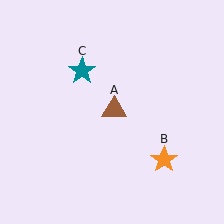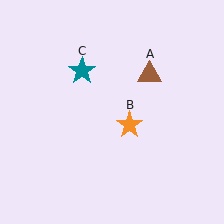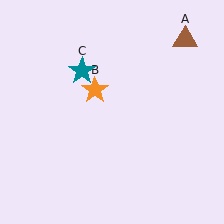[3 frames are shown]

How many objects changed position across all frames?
2 objects changed position: brown triangle (object A), orange star (object B).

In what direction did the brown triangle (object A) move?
The brown triangle (object A) moved up and to the right.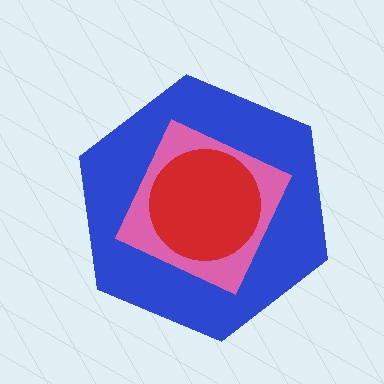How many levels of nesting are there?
3.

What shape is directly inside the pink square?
The red circle.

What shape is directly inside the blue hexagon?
The pink square.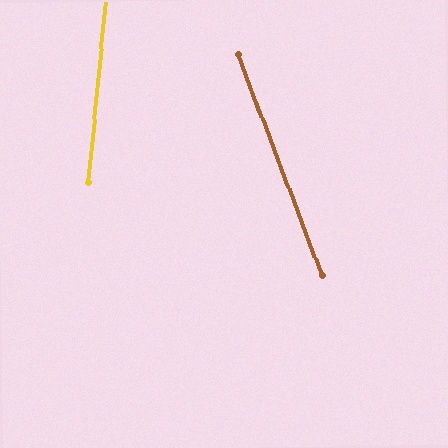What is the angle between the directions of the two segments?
Approximately 27 degrees.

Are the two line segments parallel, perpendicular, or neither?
Neither parallel nor perpendicular — they differ by about 27°.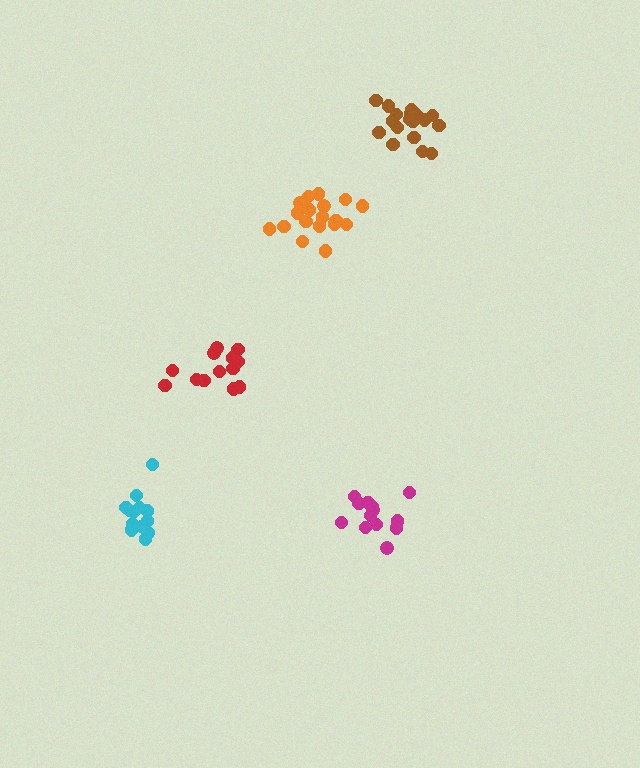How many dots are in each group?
Group 1: 18 dots, Group 2: 19 dots, Group 3: 13 dots, Group 4: 15 dots, Group 5: 13 dots (78 total).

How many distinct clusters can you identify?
There are 5 distinct clusters.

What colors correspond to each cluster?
The clusters are colored: brown, orange, magenta, cyan, red.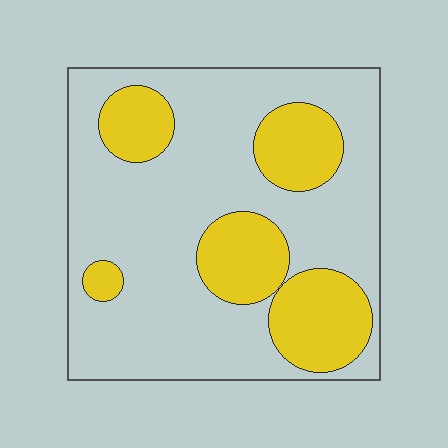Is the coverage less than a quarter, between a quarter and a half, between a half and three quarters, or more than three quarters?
Between a quarter and a half.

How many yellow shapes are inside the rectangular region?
5.